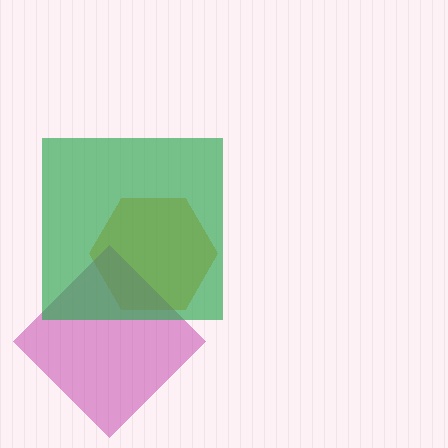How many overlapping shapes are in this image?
There are 3 overlapping shapes in the image.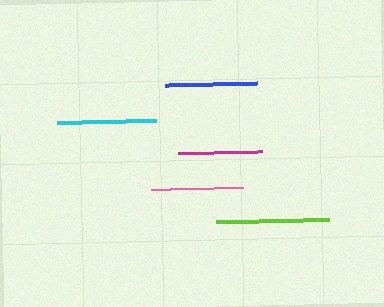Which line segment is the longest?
The lime line is the longest at approximately 112 pixels.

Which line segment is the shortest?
The magenta line is the shortest at approximately 84 pixels.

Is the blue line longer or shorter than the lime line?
The lime line is longer than the blue line.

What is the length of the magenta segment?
The magenta segment is approximately 84 pixels long.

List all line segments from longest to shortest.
From longest to shortest: lime, cyan, blue, pink, magenta.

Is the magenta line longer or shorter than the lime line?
The lime line is longer than the magenta line.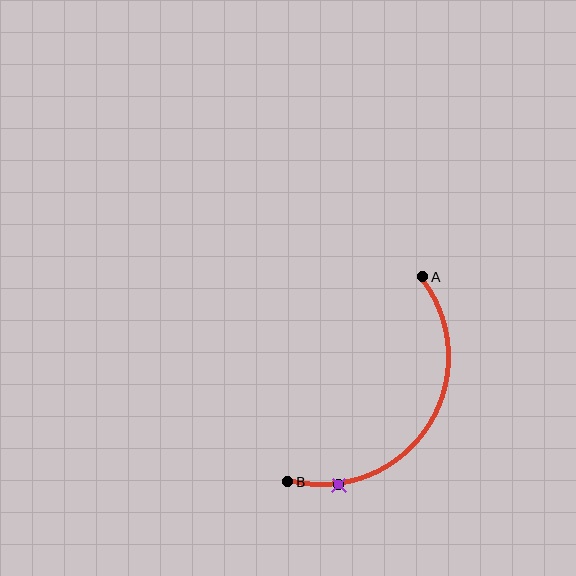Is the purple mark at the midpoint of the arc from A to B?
No. The purple mark lies on the arc but is closer to endpoint B. The arc midpoint would be at the point on the curve equidistant along the arc from both A and B.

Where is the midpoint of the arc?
The arc midpoint is the point on the curve farthest from the straight line joining A and B. It sits to the right of that line.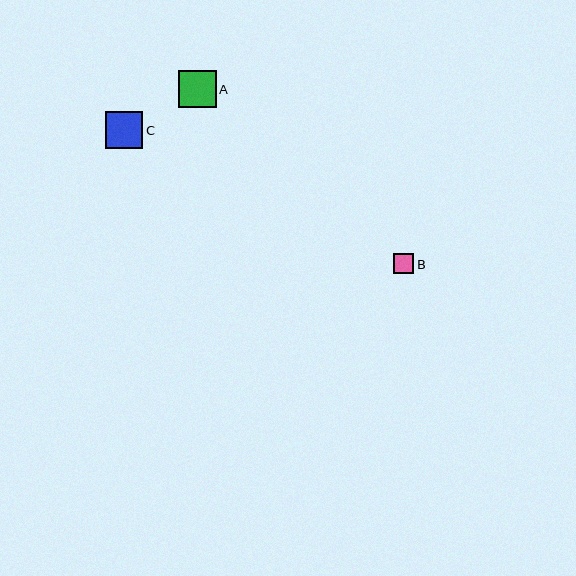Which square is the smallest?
Square B is the smallest with a size of approximately 20 pixels.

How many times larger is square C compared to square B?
Square C is approximately 1.9 times the size of square B.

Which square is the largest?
Square C is the largest with a size of approximately 38 pixels.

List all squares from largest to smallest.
From largest to smallest: C, A, B.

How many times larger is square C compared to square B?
Square C is approximately 1.9 times the size of square B.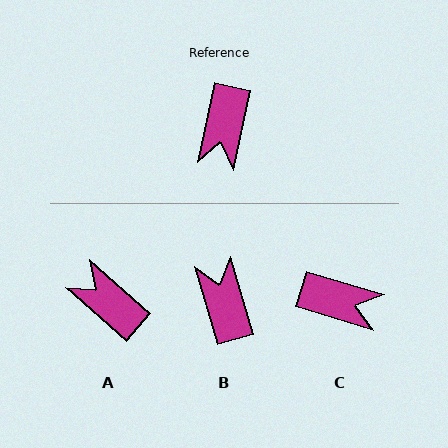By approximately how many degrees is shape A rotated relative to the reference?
Approximately 120 degrees clockwise.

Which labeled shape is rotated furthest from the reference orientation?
B, about 152 degrees away.